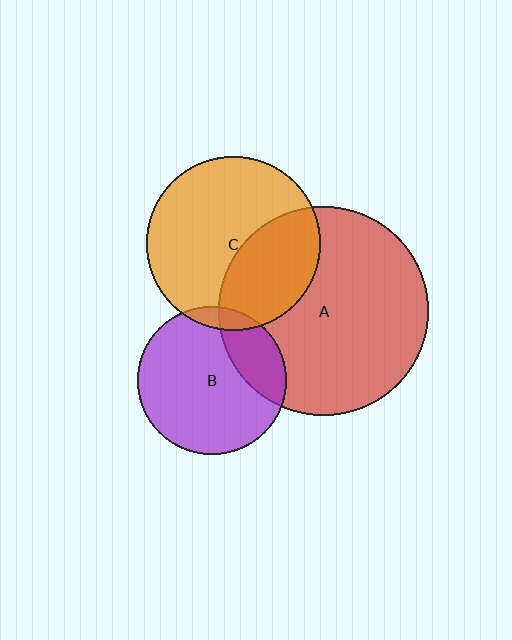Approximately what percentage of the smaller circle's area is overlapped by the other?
Approximately 5%.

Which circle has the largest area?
Circle A (red).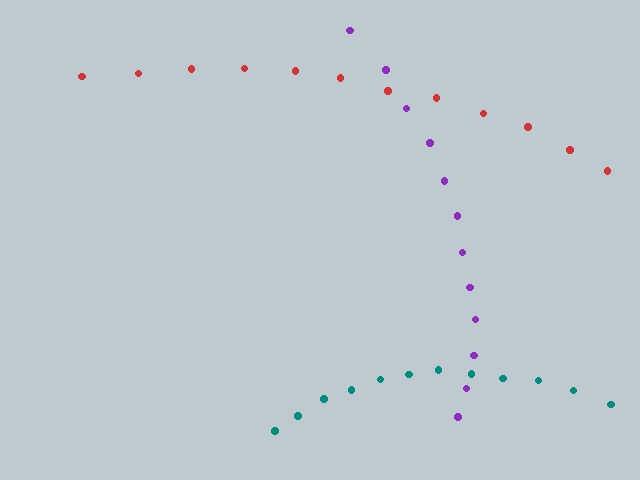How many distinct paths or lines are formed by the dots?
There are 3 distinct paths.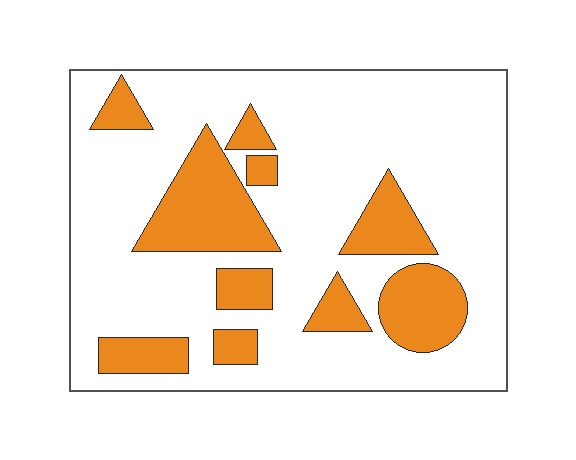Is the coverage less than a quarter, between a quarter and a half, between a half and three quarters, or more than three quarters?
Less than a quarter.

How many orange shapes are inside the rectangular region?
10.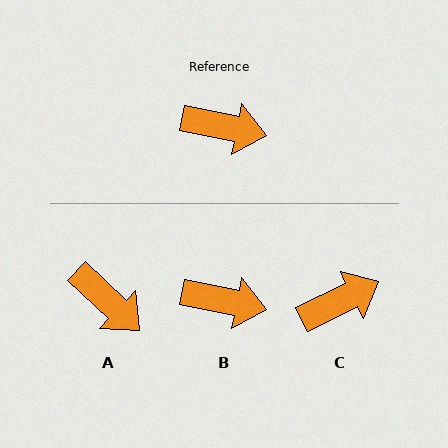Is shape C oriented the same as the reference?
No, it is off by about 38 degrees.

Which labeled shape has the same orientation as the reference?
B.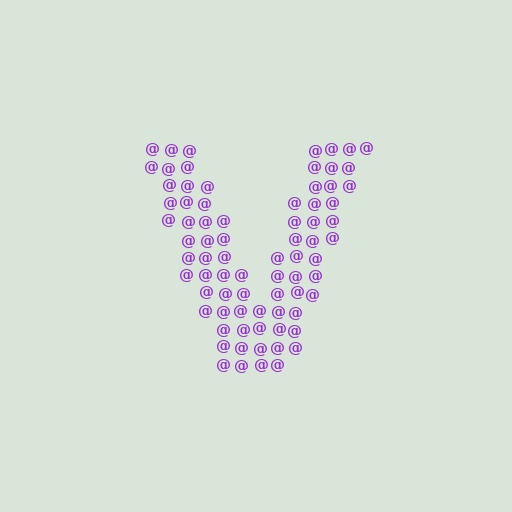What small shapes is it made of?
It is made of small at signs.